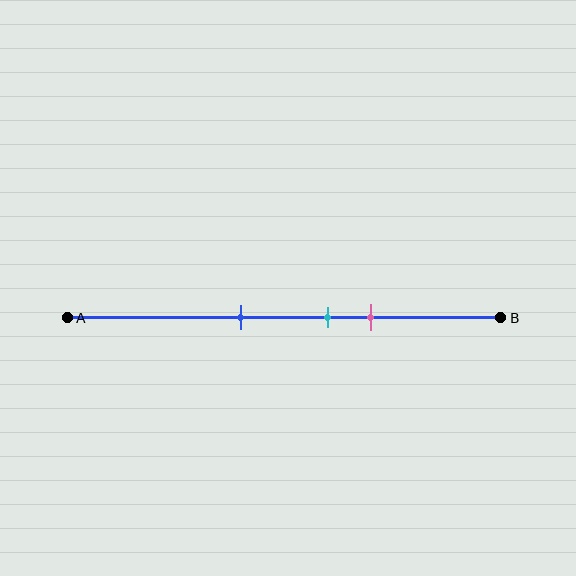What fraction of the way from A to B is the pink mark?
The pink mark is approximately 70% (0.7) of the way from A to B.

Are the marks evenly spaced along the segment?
Yes, the marks are approximately evenly spaced.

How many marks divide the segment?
There are 3 marks dividing the segment.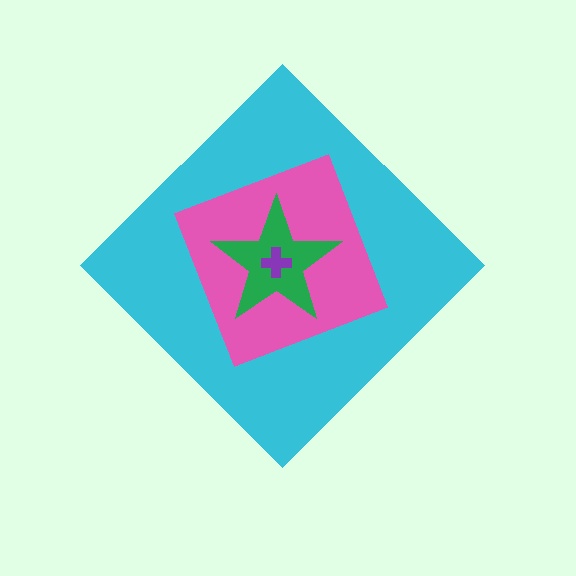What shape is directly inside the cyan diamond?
The pink square.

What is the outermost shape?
The cyan diamond.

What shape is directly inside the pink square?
The green star.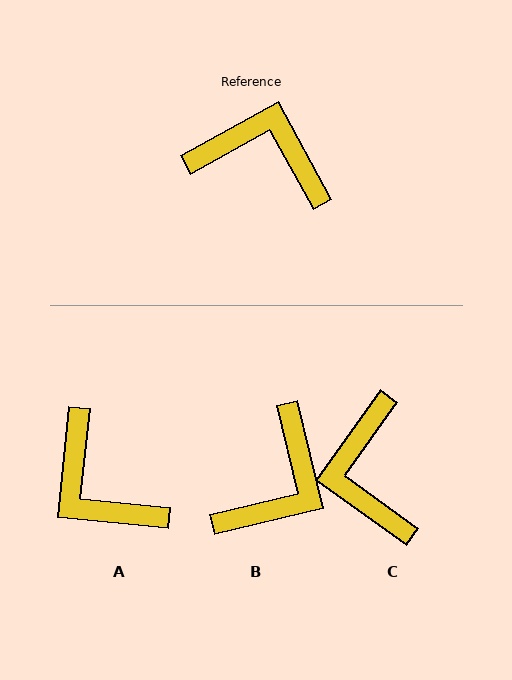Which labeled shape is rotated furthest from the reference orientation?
A, about 145 degrees away.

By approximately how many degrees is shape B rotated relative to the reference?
Approximately 105 degrees clockwise.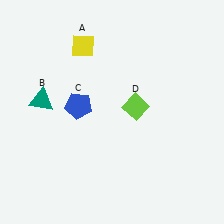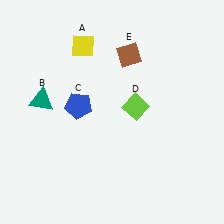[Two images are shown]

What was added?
A brown diamond (E) was added in Image 2.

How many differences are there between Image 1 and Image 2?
There is 1 difference between the two images.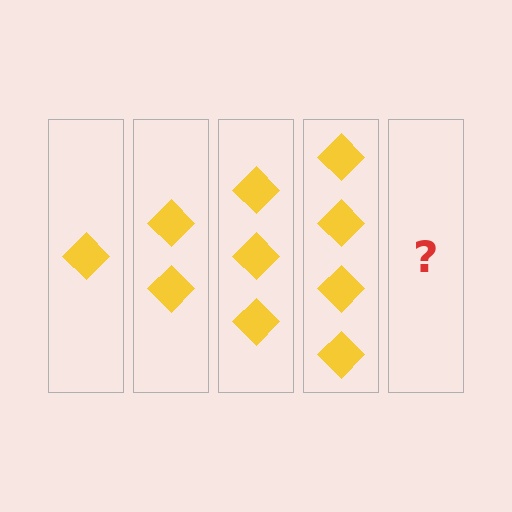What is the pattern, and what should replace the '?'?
The pattern is that each step adds one more diamond. The '?' should be 5 diamonds.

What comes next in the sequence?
The next element should be 5 diamonds.